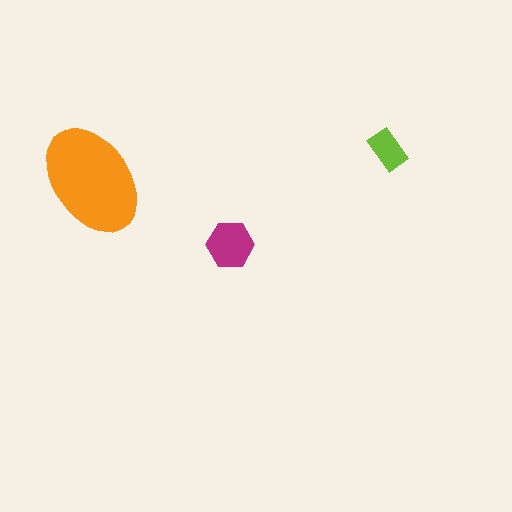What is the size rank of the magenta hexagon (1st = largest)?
2nd.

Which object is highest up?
The lime rectangle is topmost.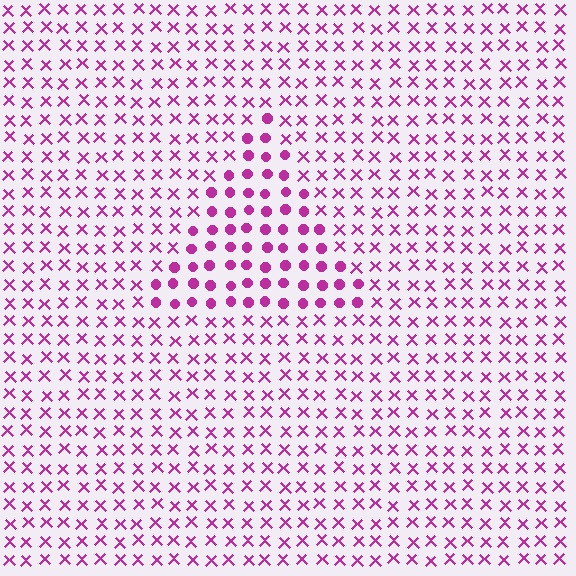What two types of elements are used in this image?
The image uses circles inside the triangle region and X marks outside it.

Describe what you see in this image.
The image is filled with small magenta elements arranged in a uniform grid. A triangle-shaped region contains circles, while the surrounding area contains X marks. The boundary is defined purely by the change in element shape.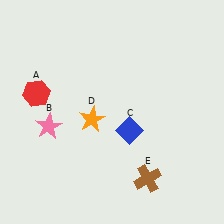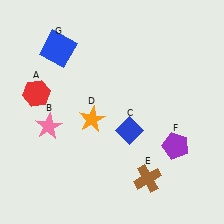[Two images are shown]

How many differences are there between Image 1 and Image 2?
There are 2 differences between the two images.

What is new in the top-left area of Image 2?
A blue square (G) was added in the top-left area of Image 2.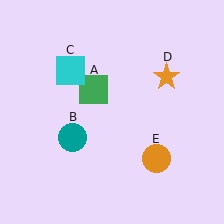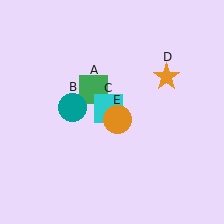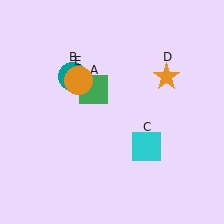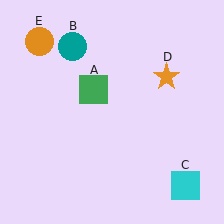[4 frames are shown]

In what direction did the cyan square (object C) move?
The cyan square (object C) moved down and to the right.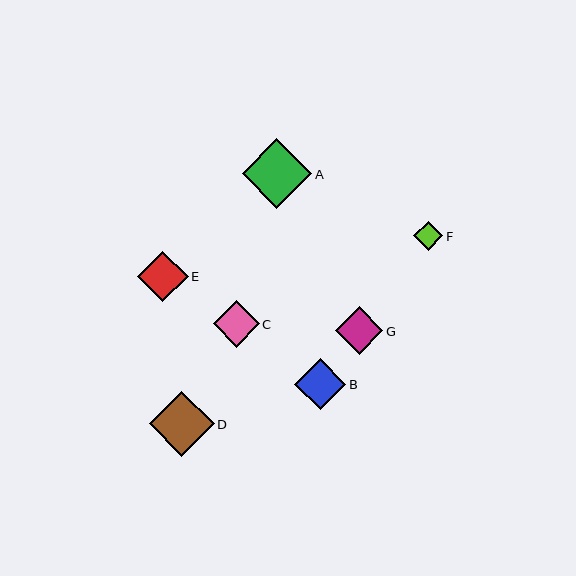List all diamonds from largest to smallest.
From largest to smallest: A, D, B, E, G, C, F.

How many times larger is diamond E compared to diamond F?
Diamond E is approximately 1.7 times the size of diamond F.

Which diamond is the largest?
Diamond A is the largest with a size of approximately 70 pixels.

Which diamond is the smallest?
Diamond F is the smallest with a size of approximately 29 pixels.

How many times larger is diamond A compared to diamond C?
Diamond A is approximately 1.5 times the size of diamond C.